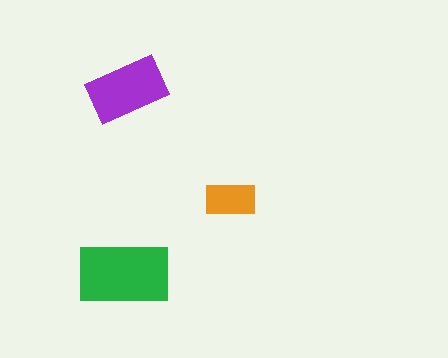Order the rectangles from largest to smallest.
the green one, the purple one, the orange one.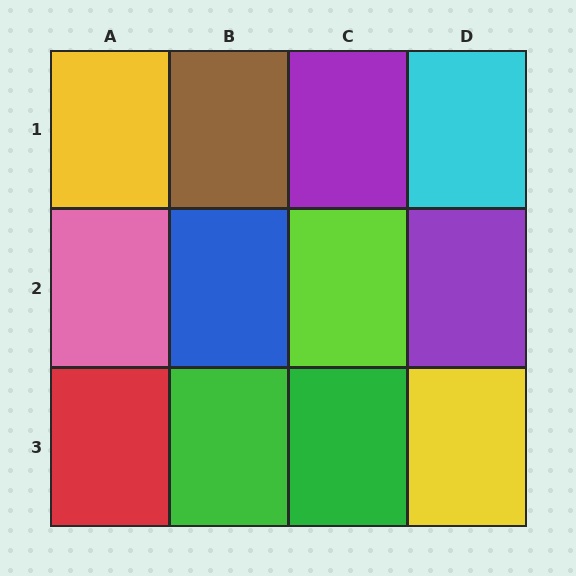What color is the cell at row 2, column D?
Purple.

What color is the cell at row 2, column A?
Pink.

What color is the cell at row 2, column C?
Lime.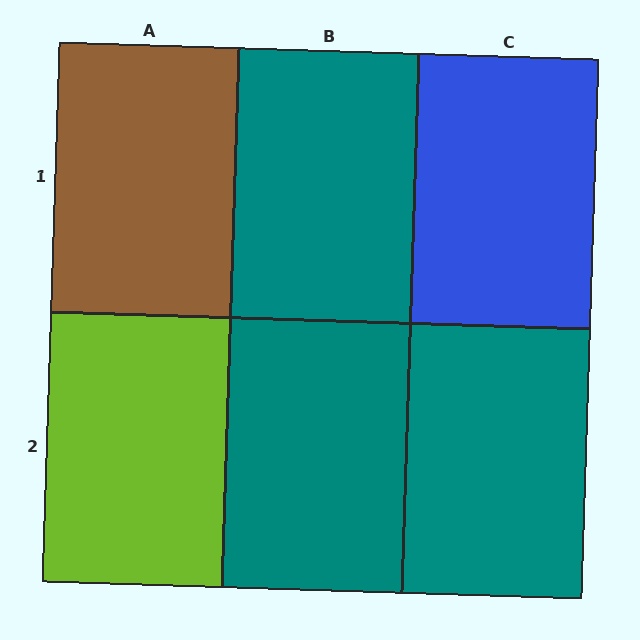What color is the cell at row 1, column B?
Teal.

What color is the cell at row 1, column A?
Brown.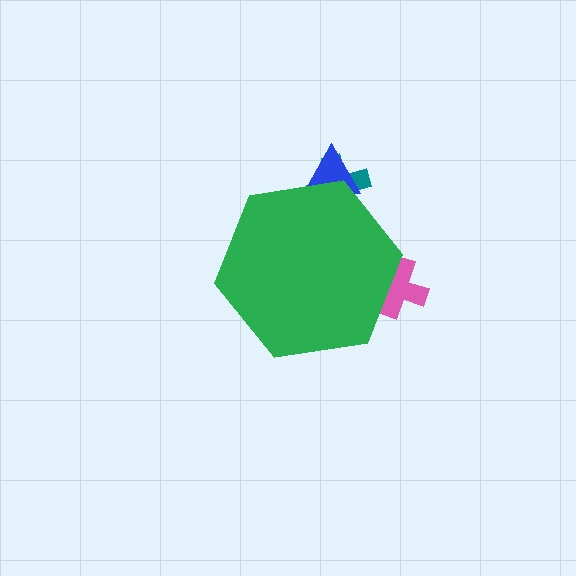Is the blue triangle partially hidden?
Yes, the blue triangle is partially hidden behind the green hexagon.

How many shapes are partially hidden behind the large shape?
3 shapes are partially hidden.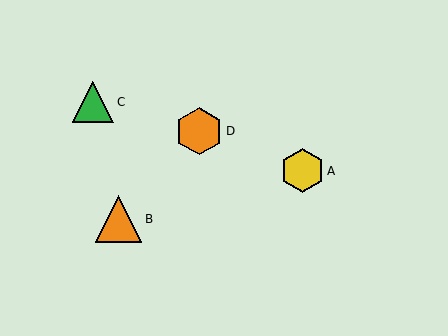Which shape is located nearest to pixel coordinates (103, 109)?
The green triangle (labeled C) at (93, 102) is nearest to that location.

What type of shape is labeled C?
Shape C is a green triangle.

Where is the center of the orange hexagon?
The center of the orange hexagon is at (199, 131).